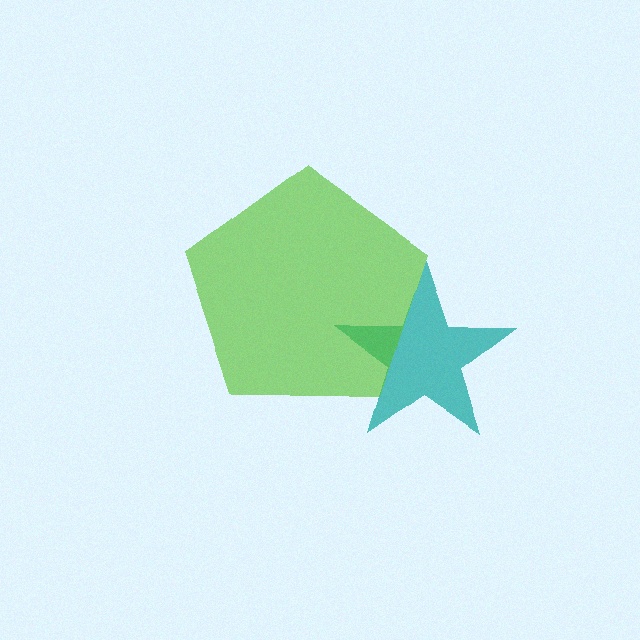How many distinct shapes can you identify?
There are 2 distinct shapes: a teal star, a lime pentagon.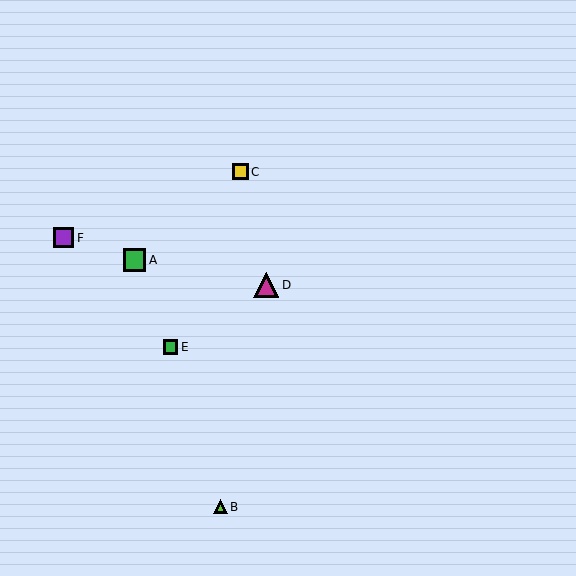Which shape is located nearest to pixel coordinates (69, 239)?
The purple square (labeled F) at (64, 238) is nearest to that location.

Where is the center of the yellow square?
The center of the yellow square is at (240, 172).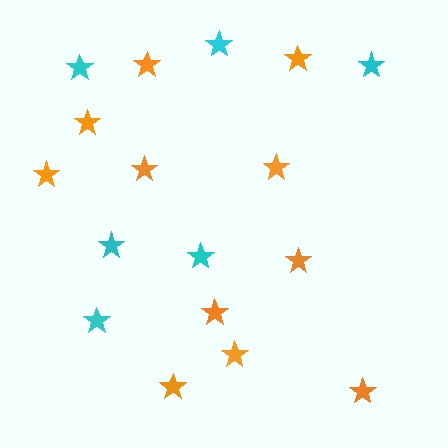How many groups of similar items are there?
There are 2 groups: one group of cyan stars (6) and one group of orange stars (11).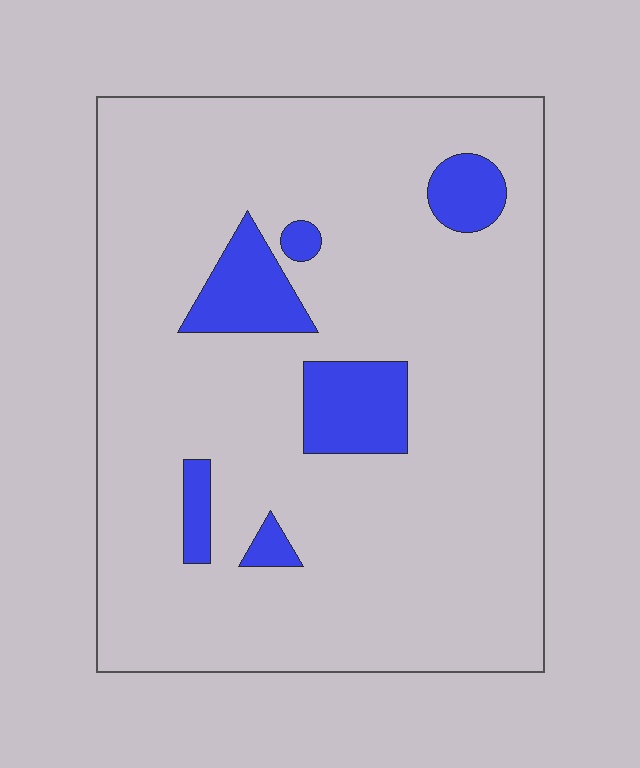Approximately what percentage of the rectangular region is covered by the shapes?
Approximately 10%.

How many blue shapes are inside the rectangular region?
6.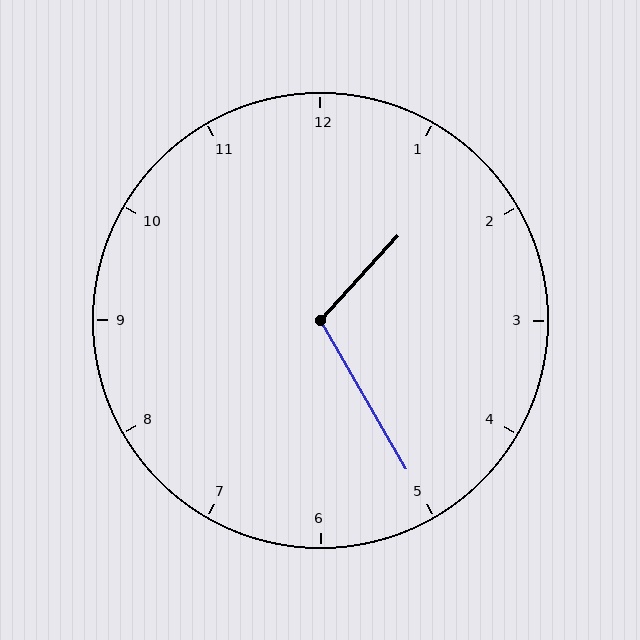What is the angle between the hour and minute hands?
Approximately 108 degrees.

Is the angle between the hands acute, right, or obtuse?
It is obtuse.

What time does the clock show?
1:25.